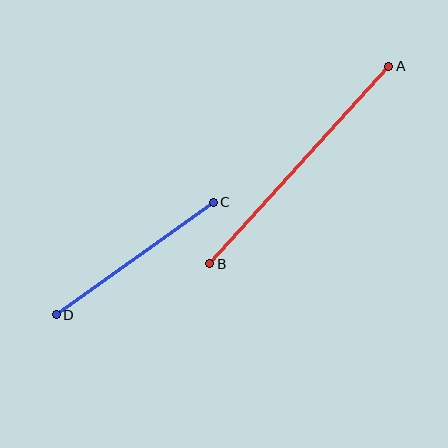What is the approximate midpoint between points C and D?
The midpoint is at approximately (135, 259) pixels.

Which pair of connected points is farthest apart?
Points A and B are farthest apart.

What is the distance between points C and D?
The distance is approximately 193 pixels.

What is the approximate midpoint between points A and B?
The midpoint is at approximately (299, 165) pixels.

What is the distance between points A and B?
The distance is approximately 266 pixels.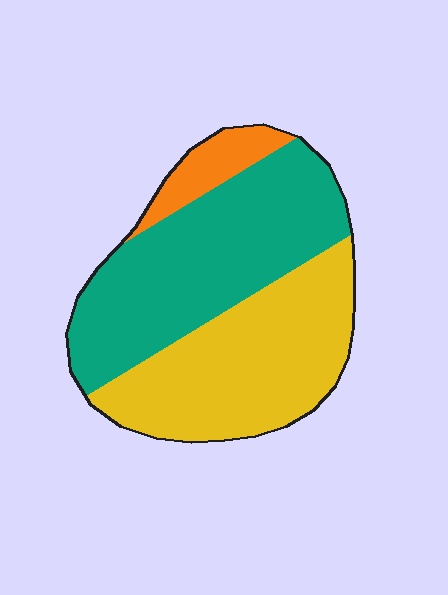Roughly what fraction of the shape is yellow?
Yellow covers 43% of the shape.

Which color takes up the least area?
Orange, at roughly 10%.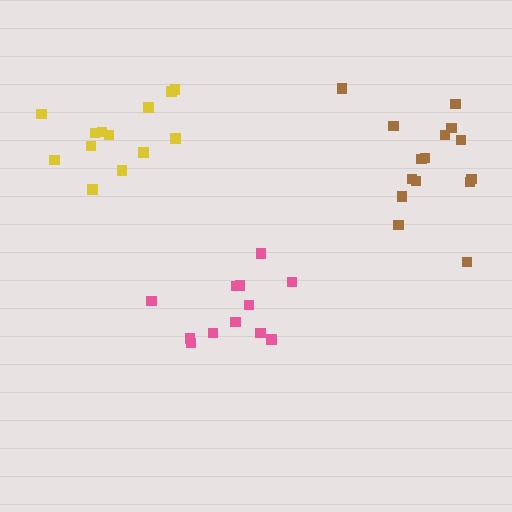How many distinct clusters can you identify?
There are 3 distinct clusters.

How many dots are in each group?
Group 1: 15 dots, Group 2: 13 dots, Group 3: 12 dots (40 total).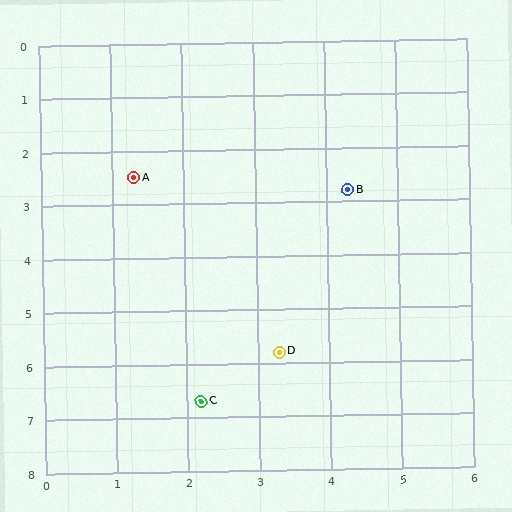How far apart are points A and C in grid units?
Points A and C are about 4.3 grid units apart.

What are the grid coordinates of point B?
Point B is at approximately (4.3, 2.8).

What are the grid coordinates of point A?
Point A is at approximately (1.3, 2.5).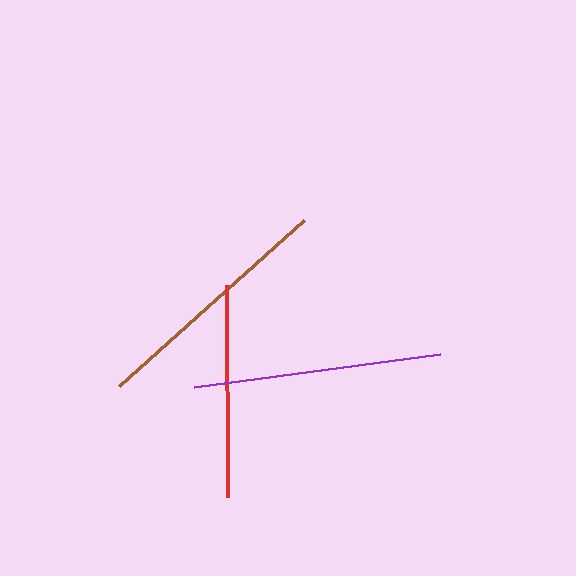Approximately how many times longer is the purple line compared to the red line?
The purple line is approximately 1.2 times the length of the red line.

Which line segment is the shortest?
The red line is the shortest at approximately 212 pixels.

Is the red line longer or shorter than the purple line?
The purple line is longer than the red line.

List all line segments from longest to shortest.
From longest to shortest: brown, purple, red.